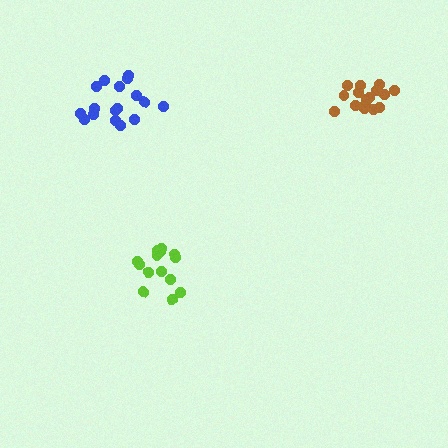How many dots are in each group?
Group 1: 14 dots, Group 2: 16 dots, Group 3: 17 dots (47 total).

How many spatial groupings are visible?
There are 3 spatial groupings.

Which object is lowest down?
The lime cluster is bottommost.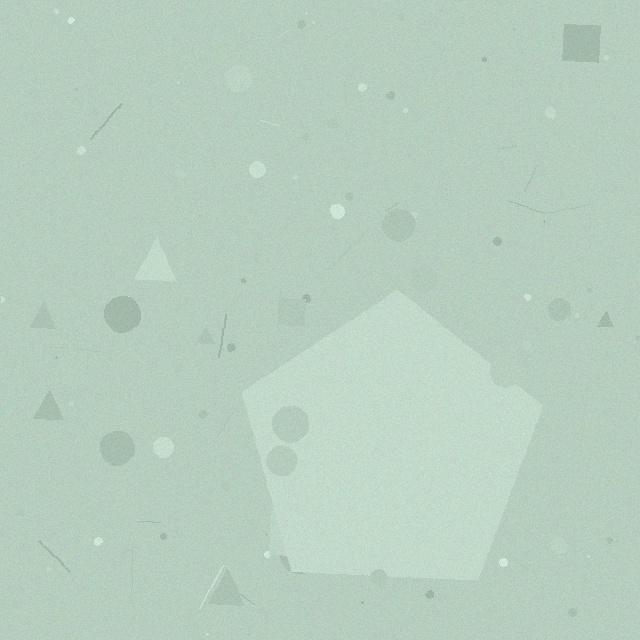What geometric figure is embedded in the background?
A pentagon is embedded in the background.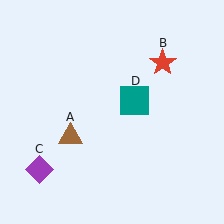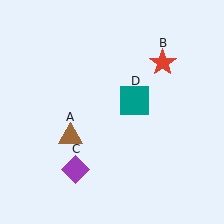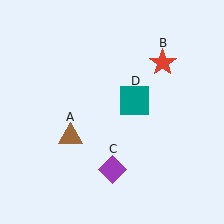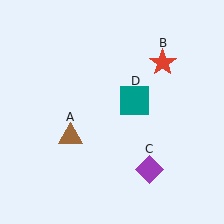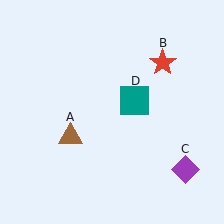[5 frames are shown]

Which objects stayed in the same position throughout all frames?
Brown triangle (object A) and red star (object B) and teal square (object D) remained stationary.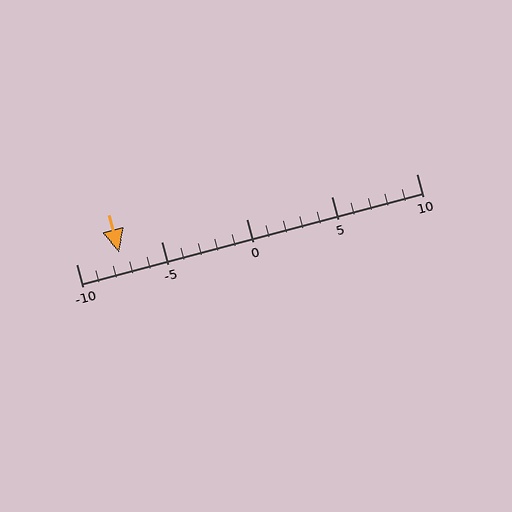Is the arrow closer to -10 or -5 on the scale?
The arrow is closer to -5.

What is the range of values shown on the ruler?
The ruler shows values from -10 to 10.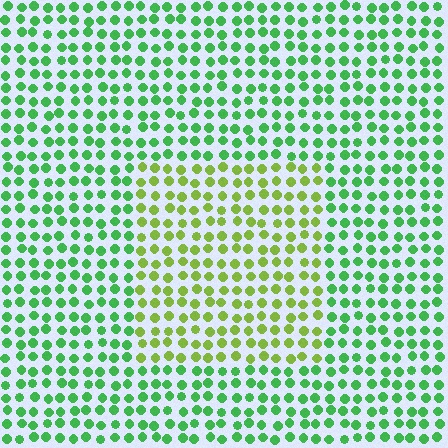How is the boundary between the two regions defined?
The boundary is defined purely by a slight shift in hue (about 40 degrees). Spacing, size, and orientation are identical on both sides.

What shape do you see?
I see a rectangle.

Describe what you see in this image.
The image is filled with small green elements in a uniform arrangement. A rectangle-shaped region is visible where the elements are tinted to a slightly different hue, forming a subtle color boundary.